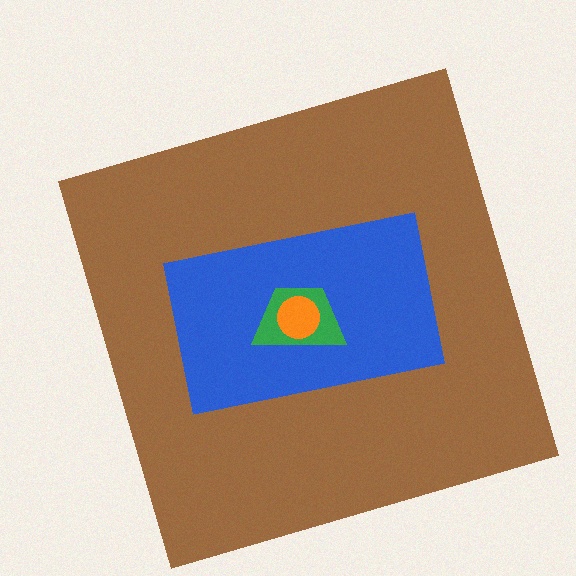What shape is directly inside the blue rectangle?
The green trapezoid.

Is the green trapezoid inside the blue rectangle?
Yes.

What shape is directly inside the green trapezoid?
The orange circle.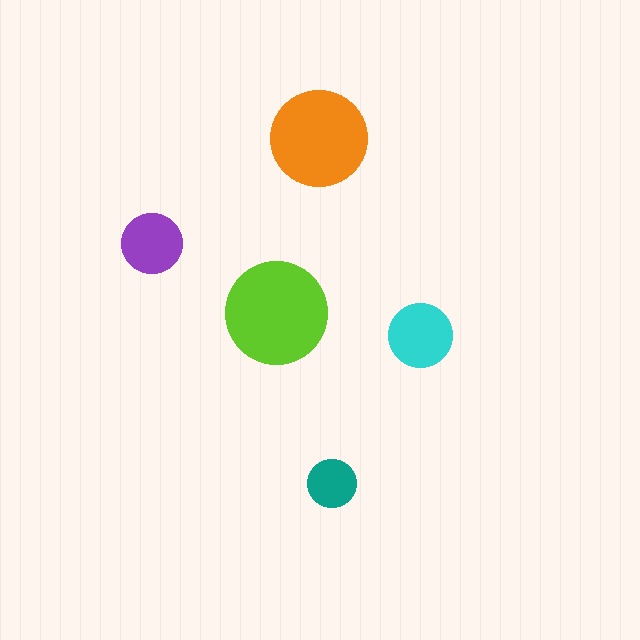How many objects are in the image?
There are 5 objects in the image.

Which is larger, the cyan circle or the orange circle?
The orange one.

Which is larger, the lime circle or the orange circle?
The lime one.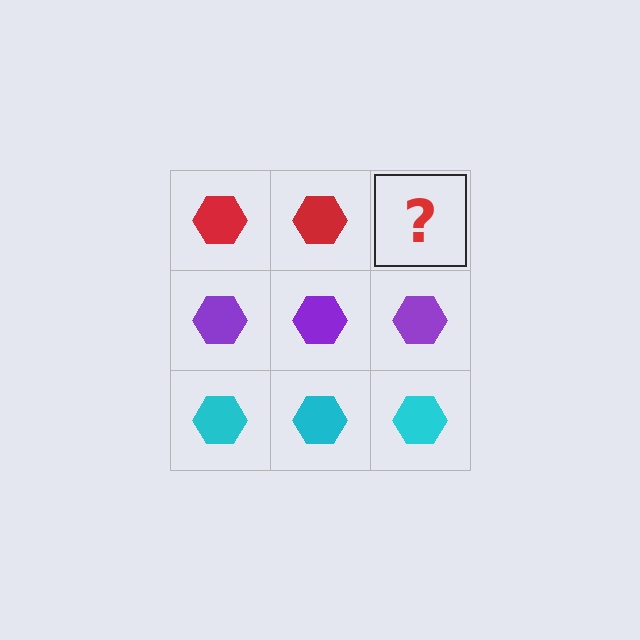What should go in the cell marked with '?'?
The missing cell should contain a red hexagon.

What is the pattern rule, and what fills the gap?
The rule is that each row has a consistent color. The gap should be filled with a red hexagon.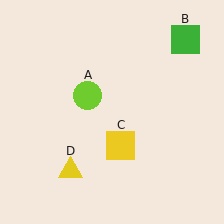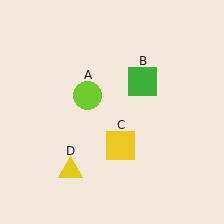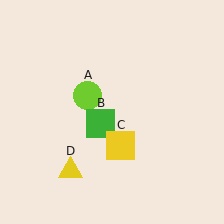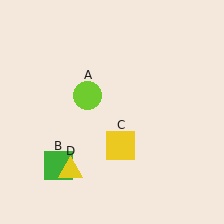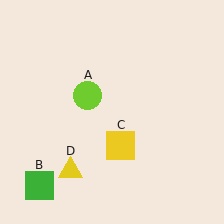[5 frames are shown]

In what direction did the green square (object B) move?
The green square (object B) moved down and to the left.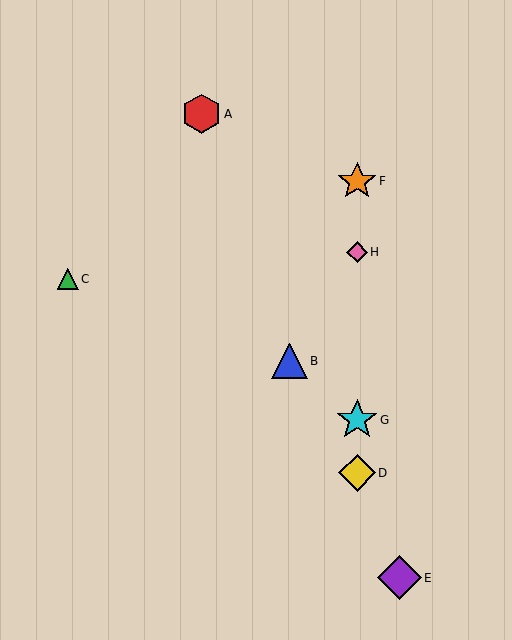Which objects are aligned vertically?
Objects D, F, G, H are aligned vertically.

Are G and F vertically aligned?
Yes, both are at x≈357.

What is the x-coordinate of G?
Object G is at x≈357.